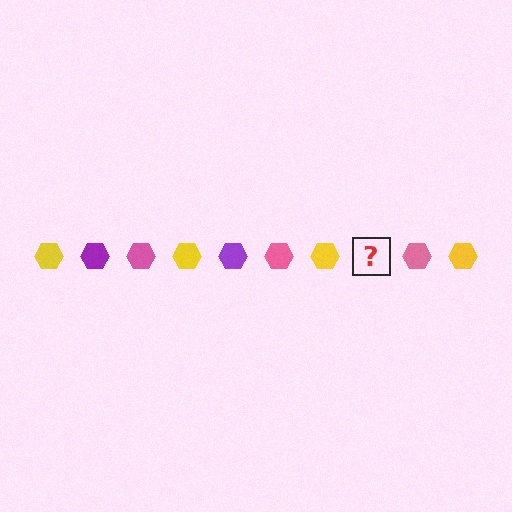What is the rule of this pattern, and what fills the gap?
The rule is that the pattern cycles through yellow, purple, pink hexagons. The gap should be filled with a purple hexagon.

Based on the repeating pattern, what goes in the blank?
The blank should be a purple hexagon.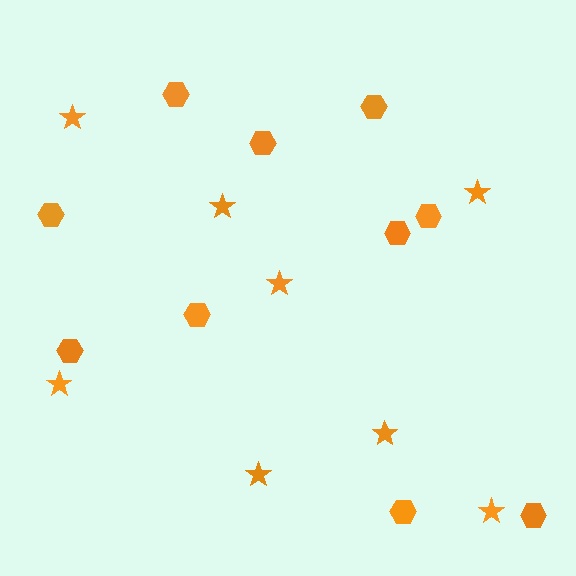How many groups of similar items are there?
There are 2 groups: one group of stars (8) and one group of hexagons (10).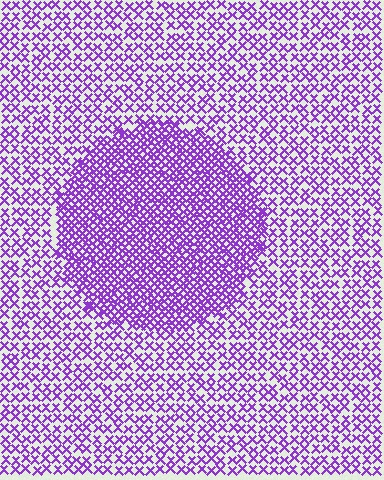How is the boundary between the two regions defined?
The boundary is defined by a change in element density (approximately 2.1x ratio). All elements are the same color, size, and shape.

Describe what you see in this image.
The image contains small purple elements arranged at two different densities. A circle-shaped region is visible where the elements are more densely packed than the surrounding area.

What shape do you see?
I see a circle.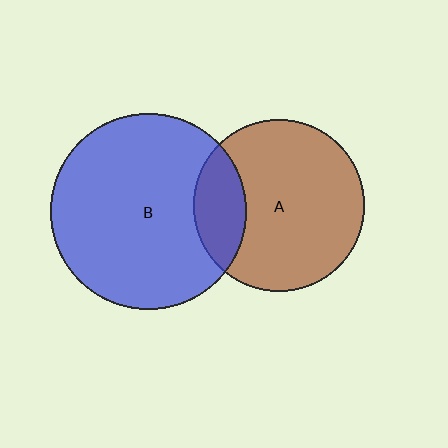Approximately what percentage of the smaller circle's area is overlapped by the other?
Approximately 20%.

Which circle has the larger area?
Circle B (blue).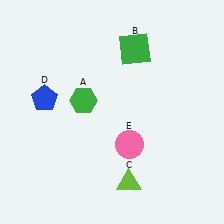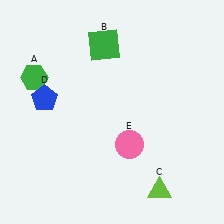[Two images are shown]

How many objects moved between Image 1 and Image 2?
3 objects moved between the two images.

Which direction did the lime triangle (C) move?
The lime triangle (C) moved right.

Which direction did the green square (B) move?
The green square (B) moved left.